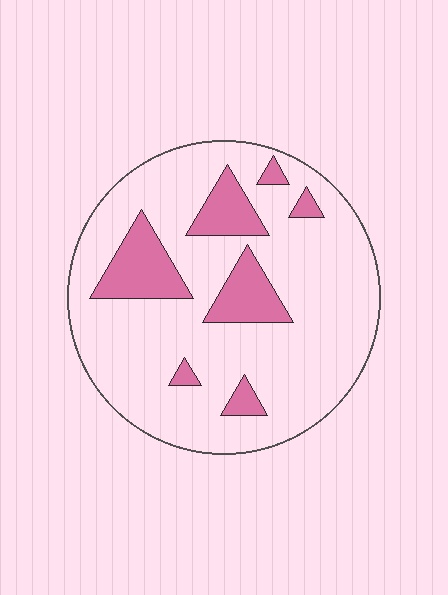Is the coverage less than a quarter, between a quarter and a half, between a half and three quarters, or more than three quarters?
Less than a quarter.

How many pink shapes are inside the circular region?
7.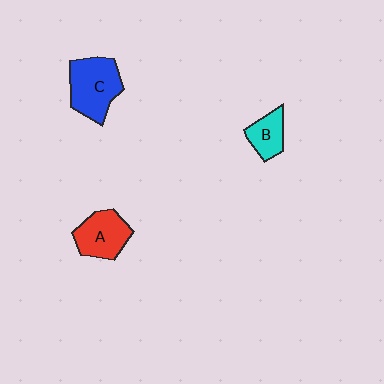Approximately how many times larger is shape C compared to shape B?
Approximately 1.9 times.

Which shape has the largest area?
Shape C (blue).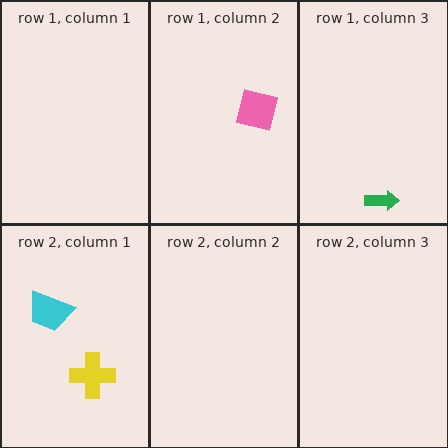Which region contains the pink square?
The row 1, column 2 region.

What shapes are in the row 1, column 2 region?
The pink square.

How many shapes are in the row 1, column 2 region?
1.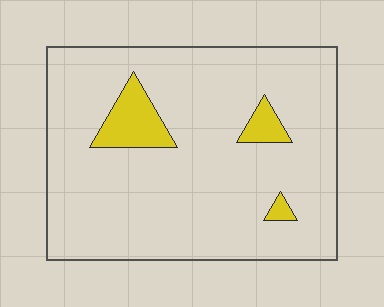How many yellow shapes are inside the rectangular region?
3.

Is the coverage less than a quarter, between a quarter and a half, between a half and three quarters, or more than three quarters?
Less than a quarter.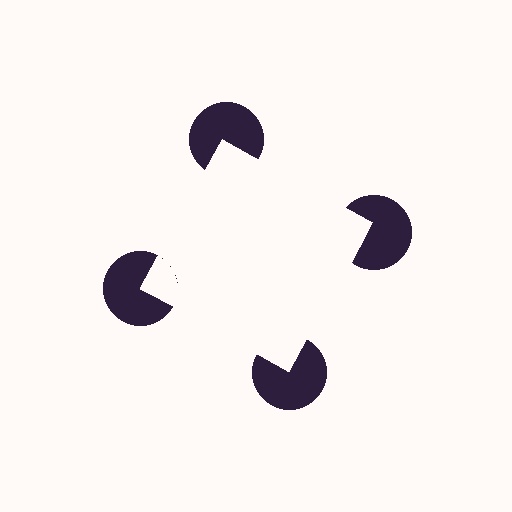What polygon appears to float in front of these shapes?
An illusory square — its edges are inferred from the aligned wedge cuts in the pac-man discs, not physically drawn.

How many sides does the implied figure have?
4 sides.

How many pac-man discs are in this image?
There are 4 — one at each vertex of the illusory square.